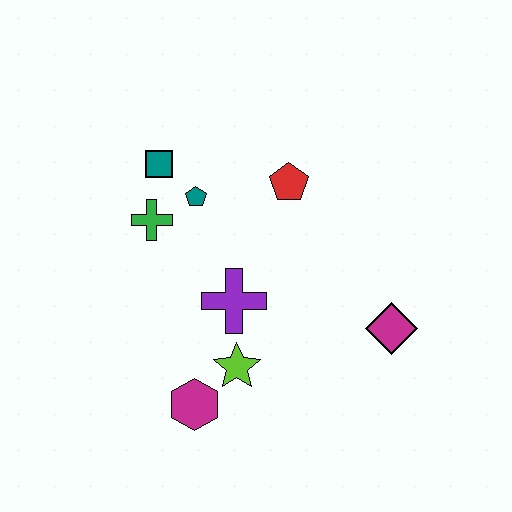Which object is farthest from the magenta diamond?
The teal square is farthest from the magenta diamond.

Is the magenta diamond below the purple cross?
Yes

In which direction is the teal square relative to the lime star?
The teal square is above the lime star.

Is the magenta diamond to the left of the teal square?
No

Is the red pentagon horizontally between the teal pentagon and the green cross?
No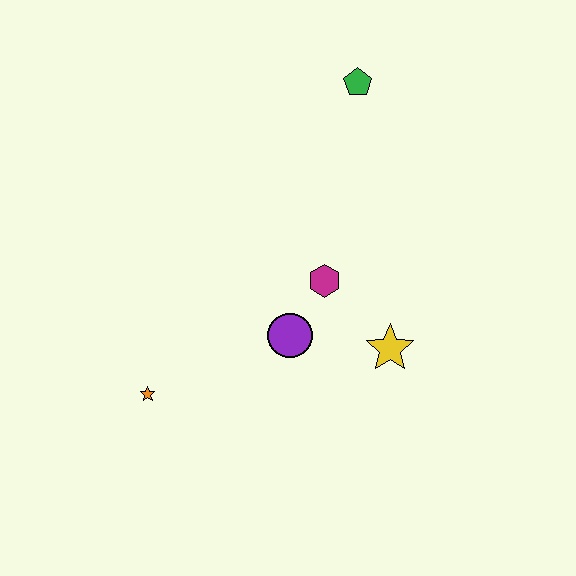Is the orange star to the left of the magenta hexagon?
Yes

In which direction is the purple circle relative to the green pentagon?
The purple circle is below the green pentagon.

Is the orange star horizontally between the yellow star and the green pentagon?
No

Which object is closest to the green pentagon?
The magenta hexagon is closest to the green pentagon.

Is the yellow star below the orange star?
No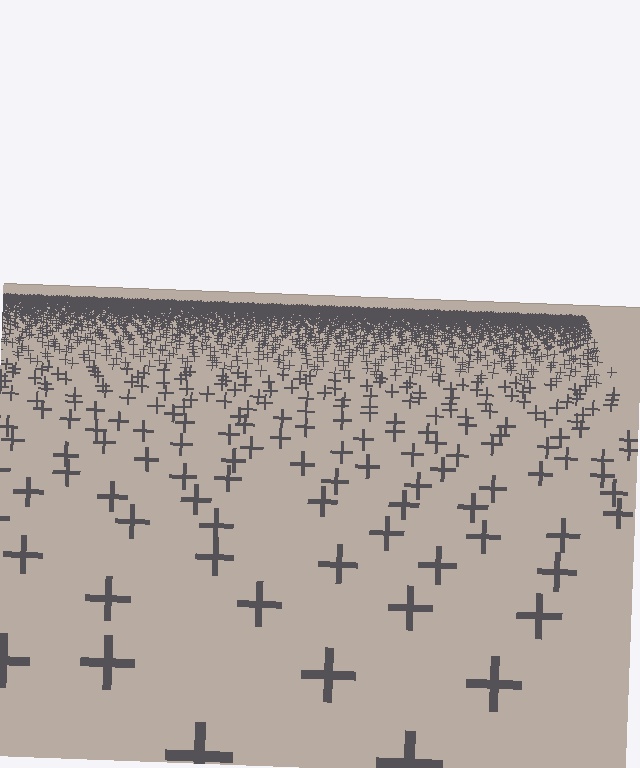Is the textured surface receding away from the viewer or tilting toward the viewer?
The surface is receding away from the viewer. Texture elements get smaller and denser toward the top.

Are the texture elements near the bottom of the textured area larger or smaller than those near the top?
Larger. Near the bottom, elements are closer to the viewer and appear at a bigger on-screen size.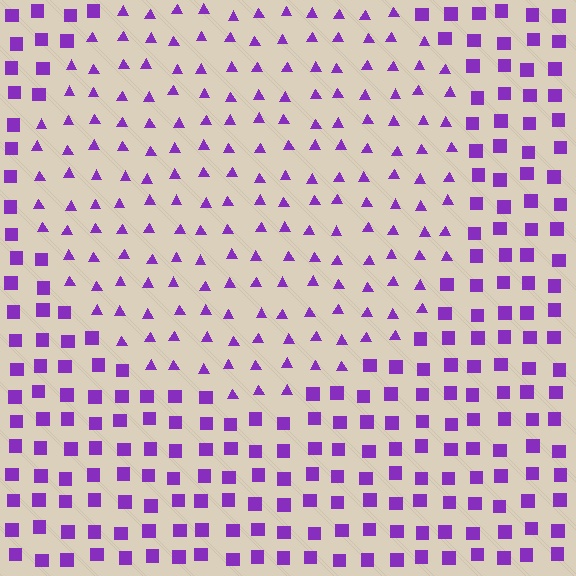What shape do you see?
I see a circle.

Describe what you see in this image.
The image is filled with small purple elements arranged in a uniform grid. A circle-shaped region contains triangles, while the surrounding area contains squares. The boundary is defined purely by the change in element shape.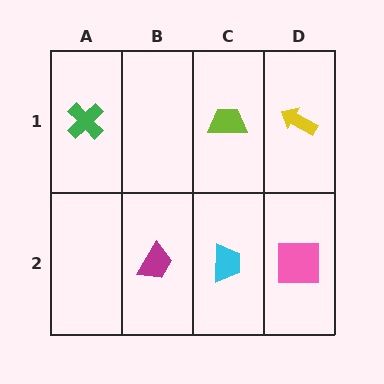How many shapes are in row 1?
3 shapes.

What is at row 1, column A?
A green cross.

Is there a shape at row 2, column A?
No, that cell is empty.